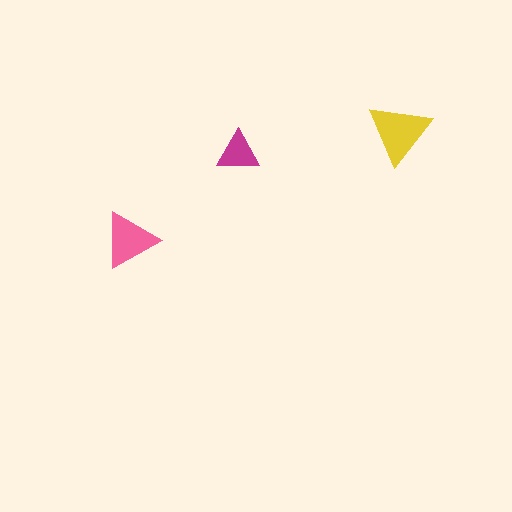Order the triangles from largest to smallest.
the yellow one, the pink one, the magenta one.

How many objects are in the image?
There are 3 objects in the image.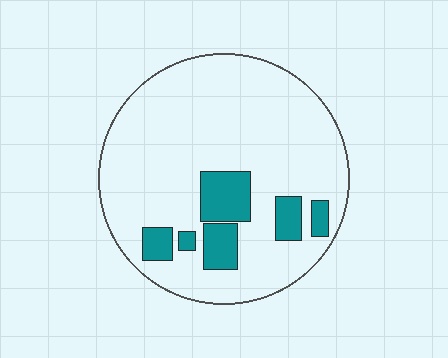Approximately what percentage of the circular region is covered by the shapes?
Approximately 15%.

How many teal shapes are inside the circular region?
6.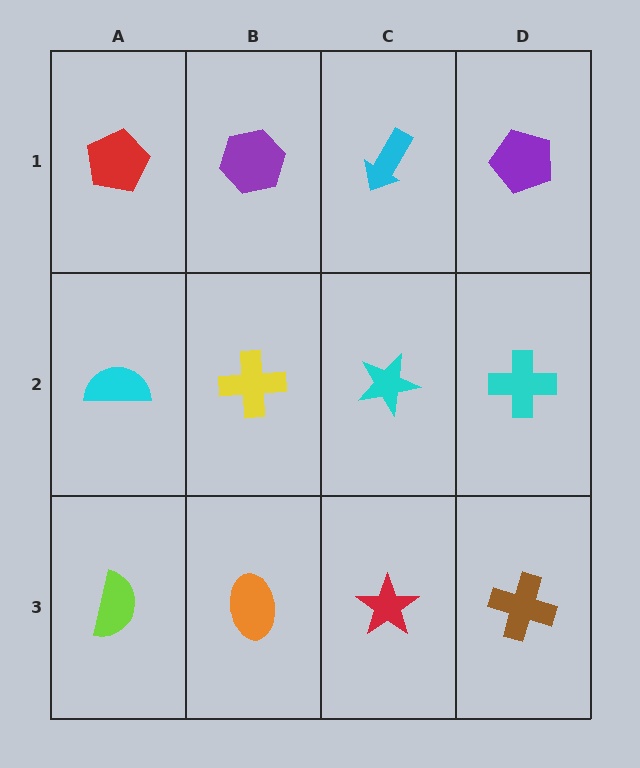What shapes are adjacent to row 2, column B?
A purple hexagon (row 1, column B), an orange ellipse (row 3, column B), a cyan semicircle (row 2, column A), a cyan star (row 2, column C).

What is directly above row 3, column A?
A cyan semicircle.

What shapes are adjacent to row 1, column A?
A cyan semicircle (row 2, column A), a purple hexagon (row 1, column B).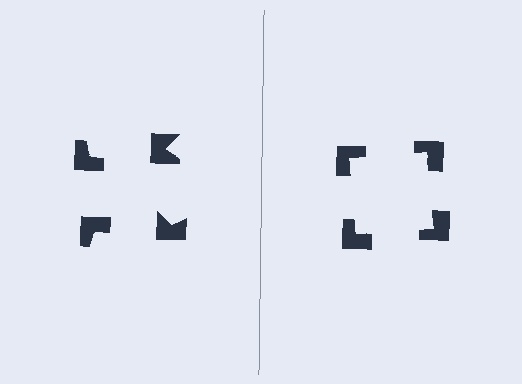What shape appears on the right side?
An illusory square.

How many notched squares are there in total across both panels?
8 — 4 on each side.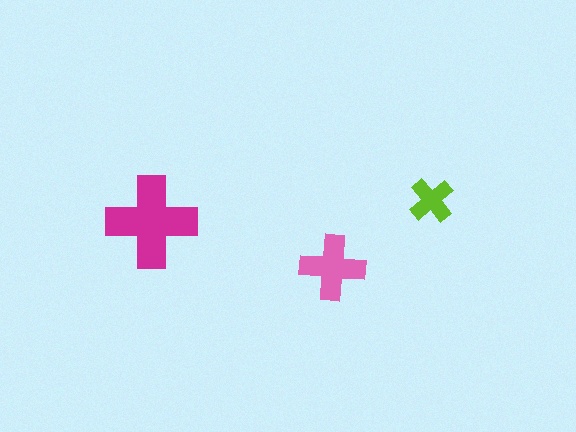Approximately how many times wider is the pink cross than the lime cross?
About 1.5 times wider.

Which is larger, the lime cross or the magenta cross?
The magenta one.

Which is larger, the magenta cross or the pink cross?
The magenta one.